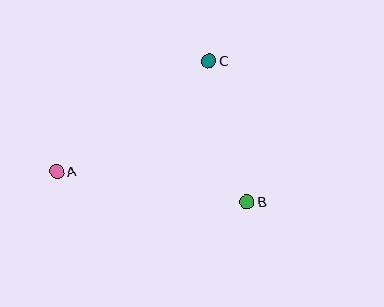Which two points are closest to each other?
Points B and C are closest to each other.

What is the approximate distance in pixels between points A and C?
The distance between A and C is approximately 188 pixels.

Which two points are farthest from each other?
Points A and B are farthest from each other.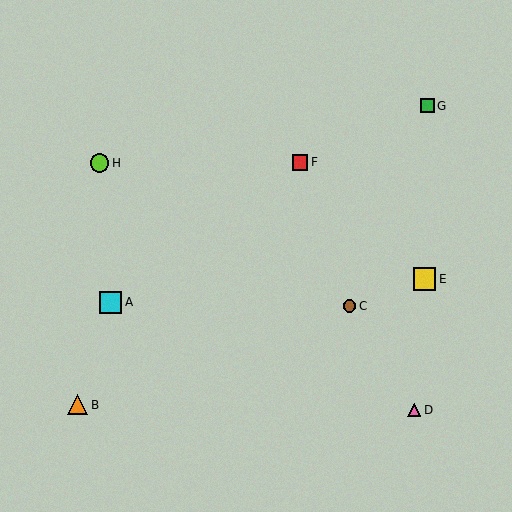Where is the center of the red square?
The center of the red square is at (300, 163).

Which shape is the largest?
The yellow square (labeled E) is the largest.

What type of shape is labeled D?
Shape D is a pink triangle.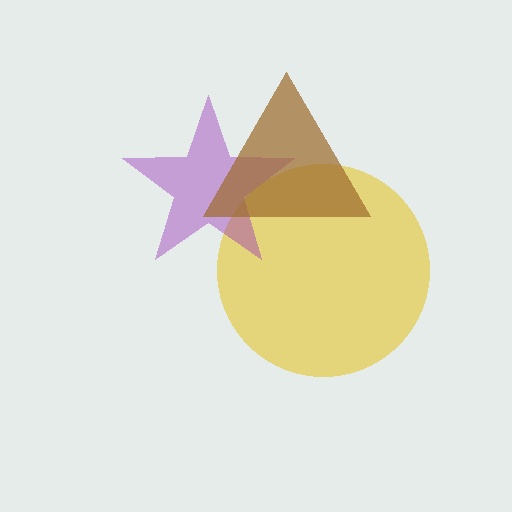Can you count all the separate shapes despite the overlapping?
Yes, there are 3 separate shapes.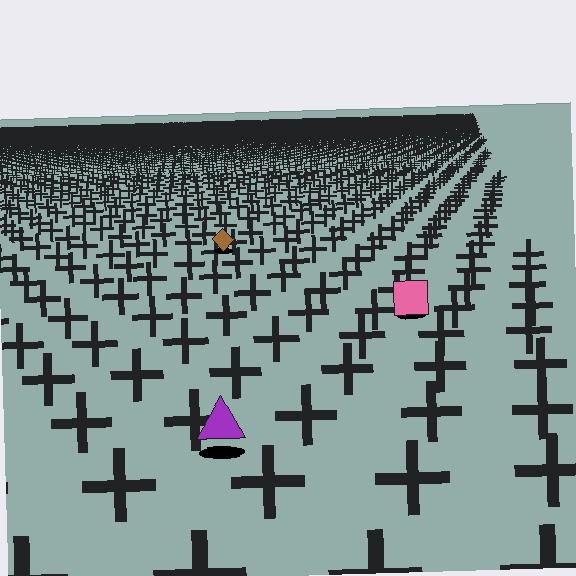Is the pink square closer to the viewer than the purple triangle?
No. The purple triangle is closer — you can tell from the texture gradient: the ground texture is coarser near it.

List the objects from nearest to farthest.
From nearest to farthest: the purple triangle, the pink square, the brown diamond.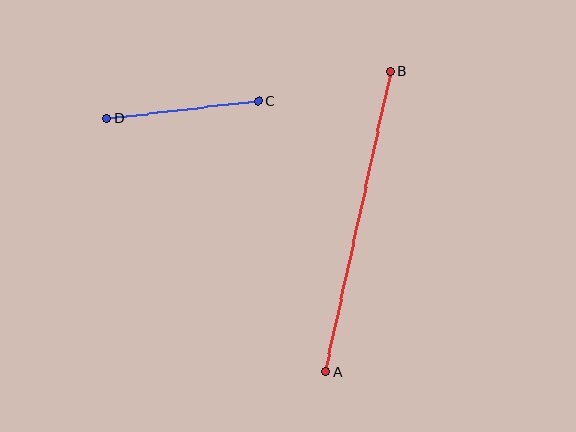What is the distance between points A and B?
The distance is approximately 307 pixels.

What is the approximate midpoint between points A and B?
The midpoint is at approximately (358, 222) pixels.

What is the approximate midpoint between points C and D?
The midpoint is at approximately (183, 110) pixels.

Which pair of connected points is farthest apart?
Points A and B are farthest apart.